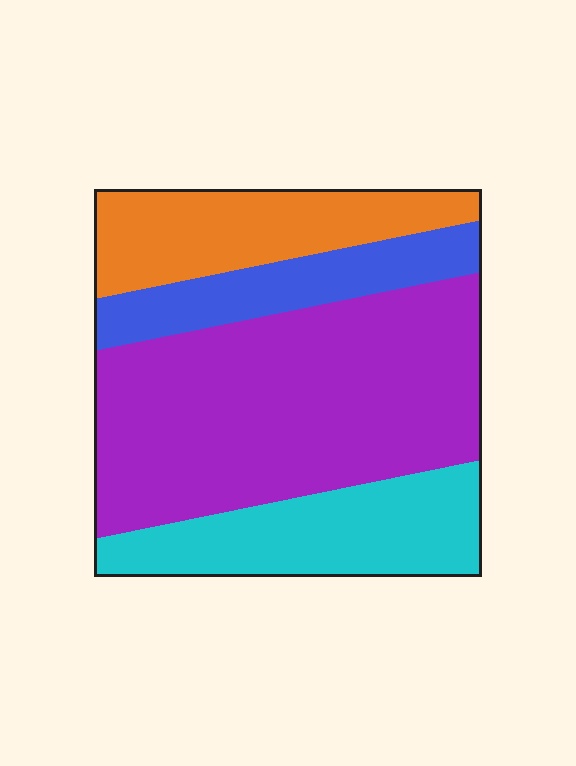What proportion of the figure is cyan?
Cyan takes up about one fifth (1/5) of the figure.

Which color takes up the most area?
Purple, at roughly 50%.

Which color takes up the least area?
Blue, at roughly 15%.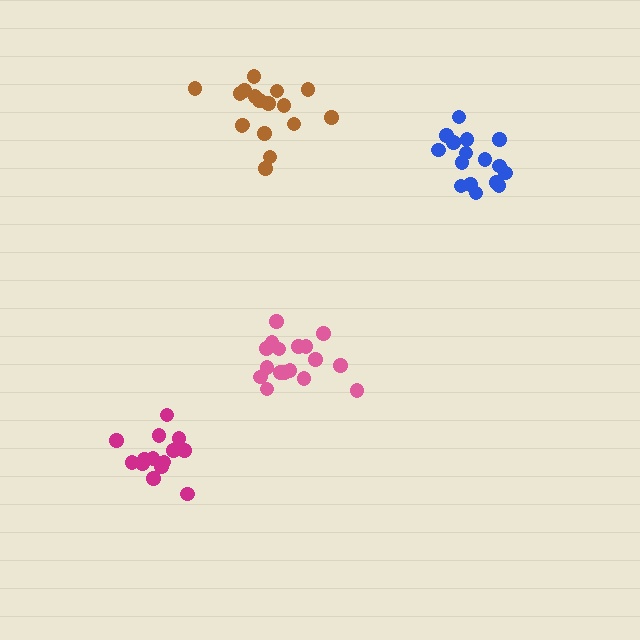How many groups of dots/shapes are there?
There are 4 groups.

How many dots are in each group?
Group 1: 17 dots, Group 2: 17 dots, Group 3: 16 dots, Group 4: 14 dots (64 total).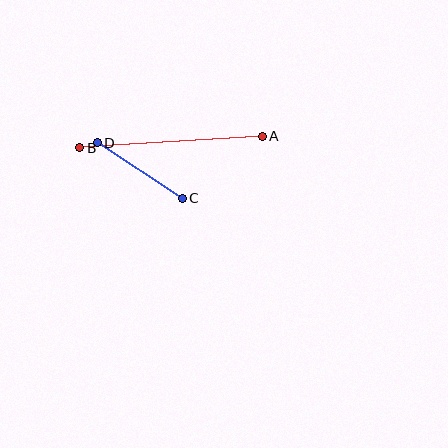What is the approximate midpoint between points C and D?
The midpoint is at approximately (140, 171) pixels.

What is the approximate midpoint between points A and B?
The midpoint is at approximately (171, 142) pixels.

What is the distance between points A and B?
The distance is approximately 183 pixels.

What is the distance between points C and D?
The distance is approximately 102 pixels.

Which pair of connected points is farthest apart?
Points A and B are farthest apart.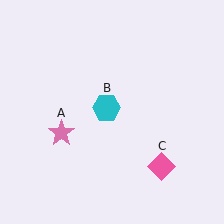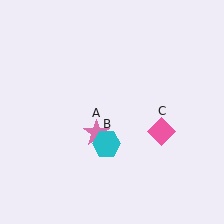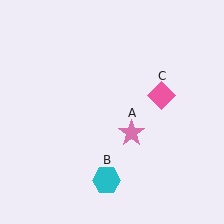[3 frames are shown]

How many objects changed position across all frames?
3 objects changed position: pink star (object A), cyan hexagon (object B), pink diamond (object C).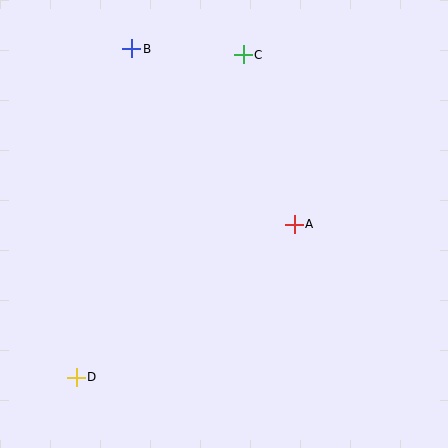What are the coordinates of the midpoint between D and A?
The midpoint between D and A is at (185, 301).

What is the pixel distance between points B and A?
The distance between B and A is 239 pixels.